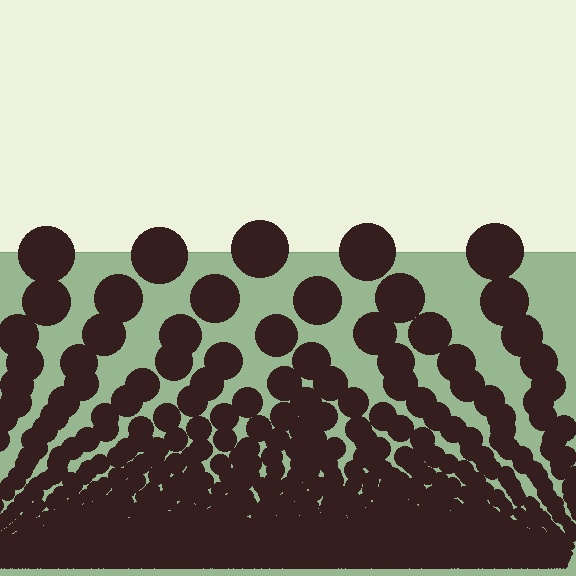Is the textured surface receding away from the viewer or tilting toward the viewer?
The surface appears to tilt toward the viewer. Texture elements get larger and sparser toward the top.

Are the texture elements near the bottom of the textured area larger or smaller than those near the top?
Smaller. The gradient is inverted — elements near the bottom are smaller and denser.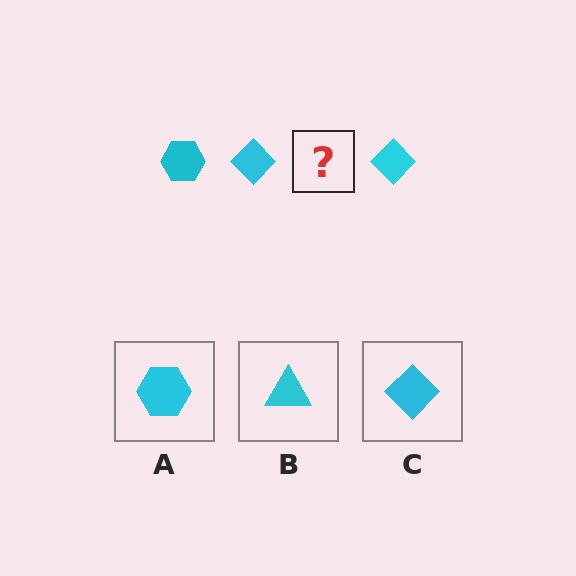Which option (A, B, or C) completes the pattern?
A.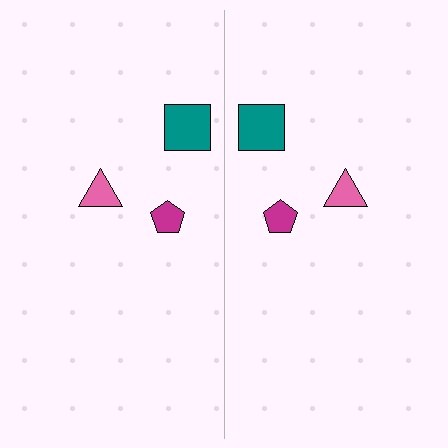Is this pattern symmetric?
Yes, this pattern has bilateral (reflection) symmetry.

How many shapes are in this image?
There are 6 shapes in this image.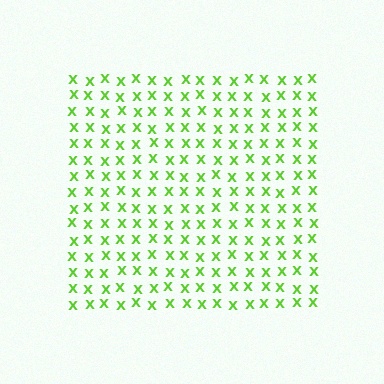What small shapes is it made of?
It is made of small letter X's.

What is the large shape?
The large shape is a square.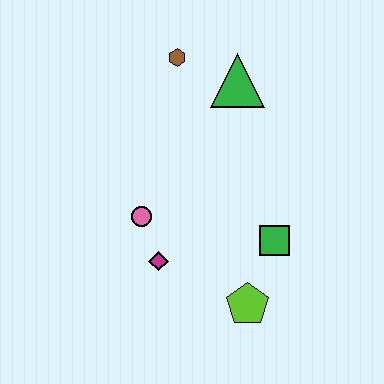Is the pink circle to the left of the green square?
Yes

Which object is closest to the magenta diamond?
The pink circle is closest to the magenta diamond.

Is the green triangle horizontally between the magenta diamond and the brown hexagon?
No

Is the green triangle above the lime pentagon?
Yes